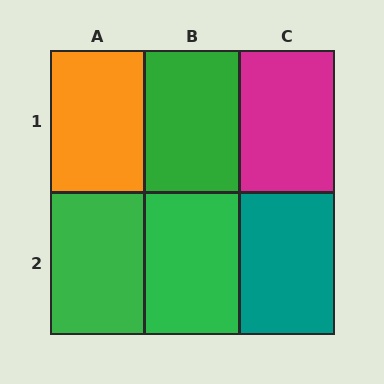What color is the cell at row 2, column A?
Green.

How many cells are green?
3 cells are green.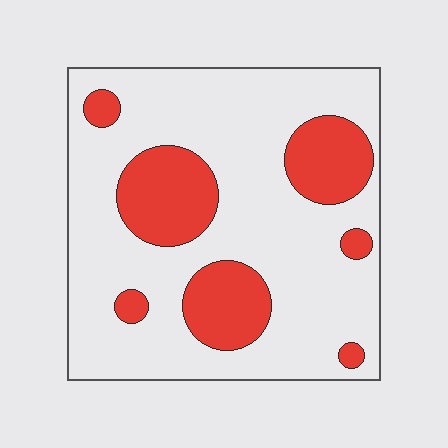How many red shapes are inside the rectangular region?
7.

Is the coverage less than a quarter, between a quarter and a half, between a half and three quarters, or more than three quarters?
Less than a quarter.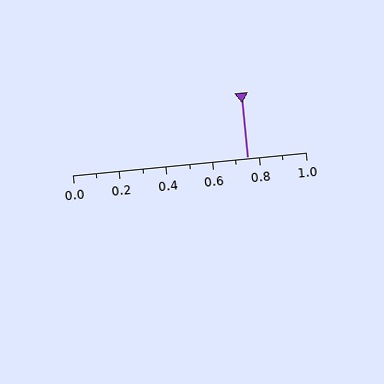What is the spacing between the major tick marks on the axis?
The major ticks are spaced 0.2 apart.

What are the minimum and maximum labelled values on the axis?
The axis runs from 0.0 to 1.0.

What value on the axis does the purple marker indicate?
The marker indicates approximately 0.75.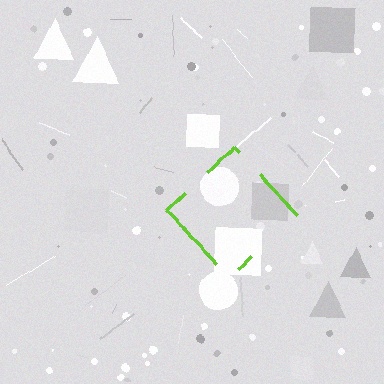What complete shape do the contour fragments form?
The contour fragments form a diamond.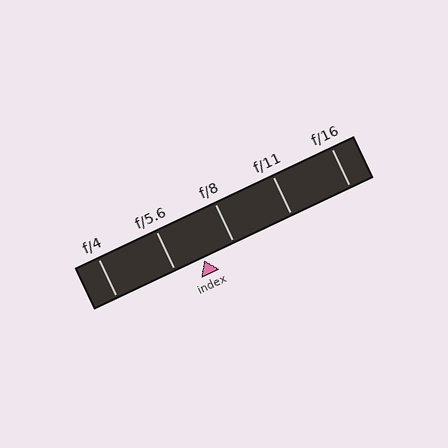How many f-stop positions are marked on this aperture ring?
There are 5 f-stop positions marked.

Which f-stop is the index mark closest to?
The index mark is closest to f/5.6.